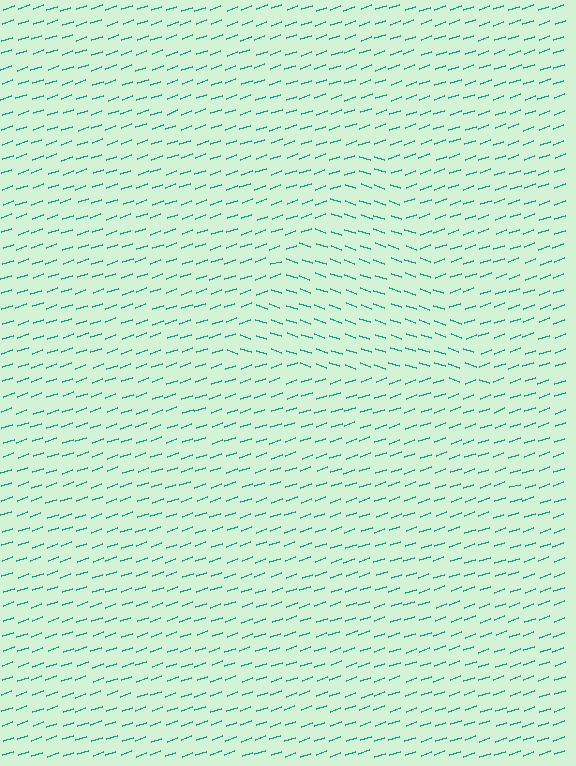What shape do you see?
I see a triangle.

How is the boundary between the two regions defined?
The boundary is defined purely by a change in line orientation (approximately 37 degrees difference). All lines are the same color and thickness.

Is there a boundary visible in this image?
Yes, there is a texture boundary formed by a change in line orientation.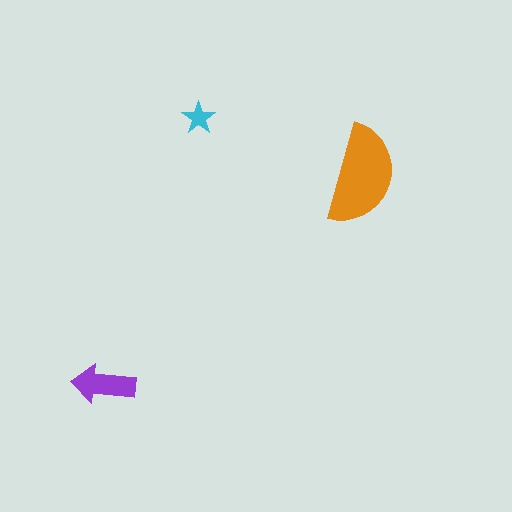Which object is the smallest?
The cyan star.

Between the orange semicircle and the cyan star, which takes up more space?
The orange semicircle.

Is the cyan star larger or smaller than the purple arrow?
Smaller.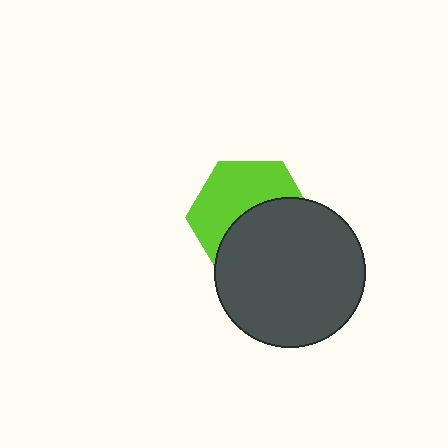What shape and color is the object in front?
The object in front is a dark gray circle.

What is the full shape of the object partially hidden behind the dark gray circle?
The partially hidden object is a lime hexagon.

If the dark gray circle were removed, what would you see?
You would see the complete lime hexagon.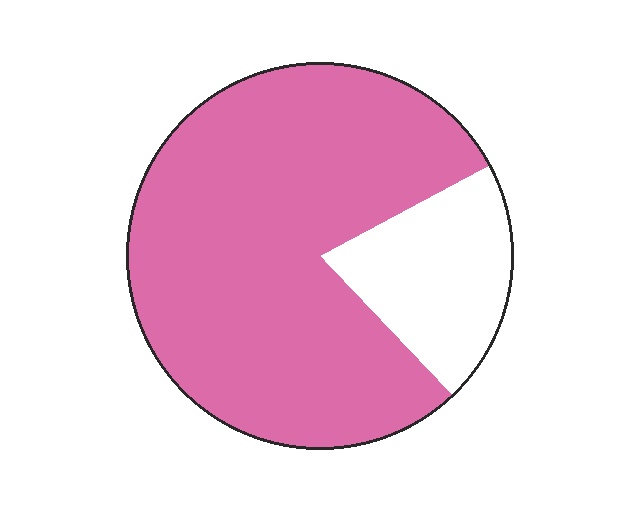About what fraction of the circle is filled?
About four fifths (4/5).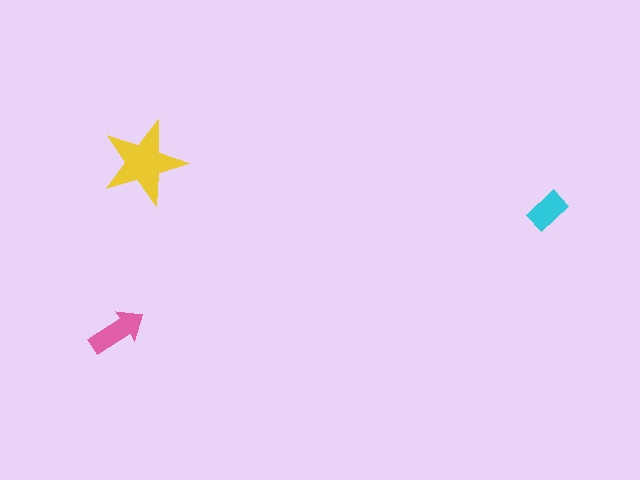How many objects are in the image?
There are 3 objects in the image.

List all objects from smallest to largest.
The cyan rectangle, the pink arrow, the yellow star.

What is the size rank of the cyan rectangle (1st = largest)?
3rd.